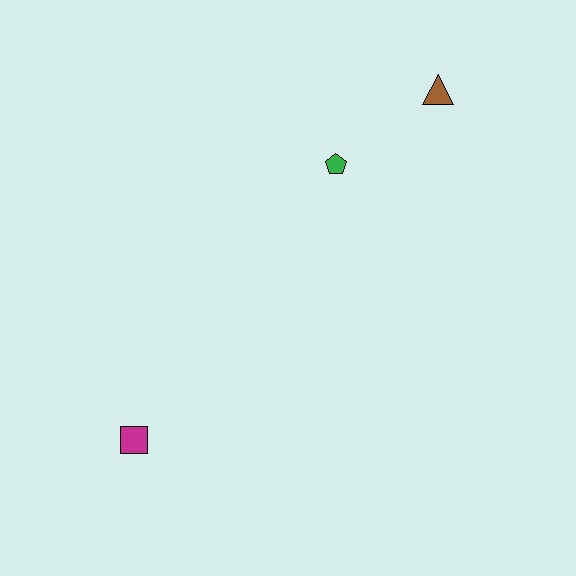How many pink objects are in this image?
There are no pink objects.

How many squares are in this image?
There is 1 square.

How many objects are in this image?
There are 3 objects.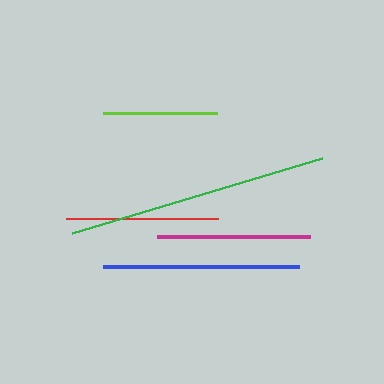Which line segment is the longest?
The green line is the longest at approximately 260 pixels.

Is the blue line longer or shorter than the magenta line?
The blue line is longer than the magenta line.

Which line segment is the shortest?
The lime line is the shortest at approximately 115 pixels.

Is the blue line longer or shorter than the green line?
The green line is longer than the blue line.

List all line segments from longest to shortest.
From longest to shortest: green, blue, red, magenta, lime.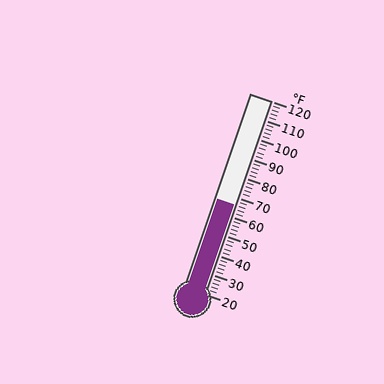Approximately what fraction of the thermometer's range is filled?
The thermometer is filled to approximately 45% of its range.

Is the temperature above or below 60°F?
The temperature is above 60°F.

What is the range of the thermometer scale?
The thermometer scale ranges from 20°F to 120°F.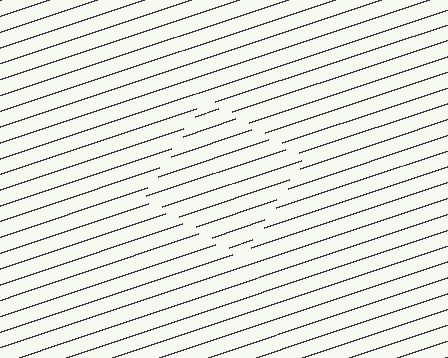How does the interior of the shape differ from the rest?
The interior of the shape contains the same grating, shifted by half a period — the contour is defined by the phase discontinuity where line-ends from the inner and outer gratings abut.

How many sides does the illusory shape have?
4 sides — the line-ends trace a square.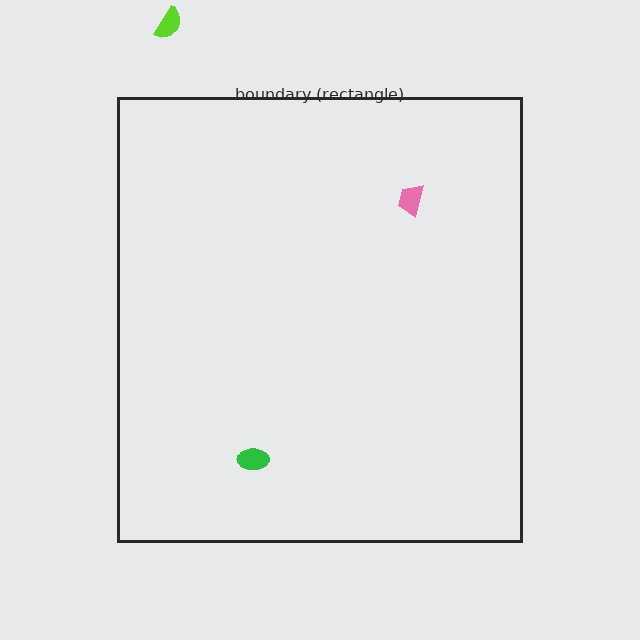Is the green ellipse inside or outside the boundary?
Inside.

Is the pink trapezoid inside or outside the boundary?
Inside.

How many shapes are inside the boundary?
2 inside, 1 outside.